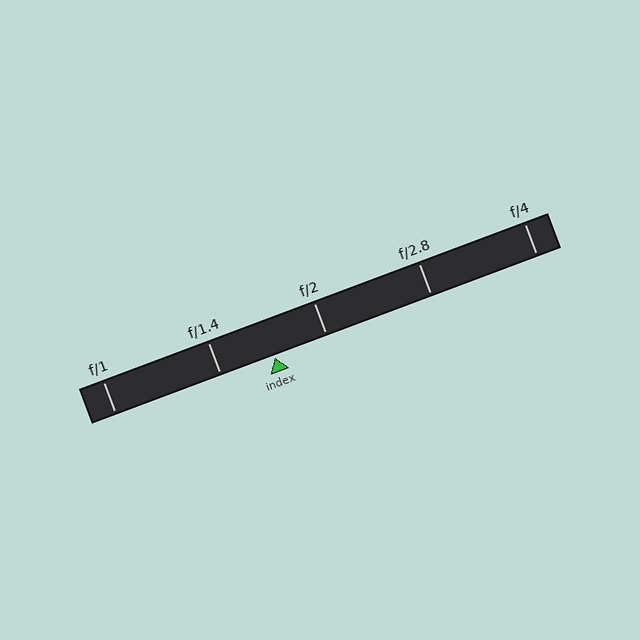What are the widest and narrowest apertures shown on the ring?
The widest aperture shown is f/1 and the narrowest is f/4.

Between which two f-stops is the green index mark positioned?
The index mark is between f/1.4 and f/2.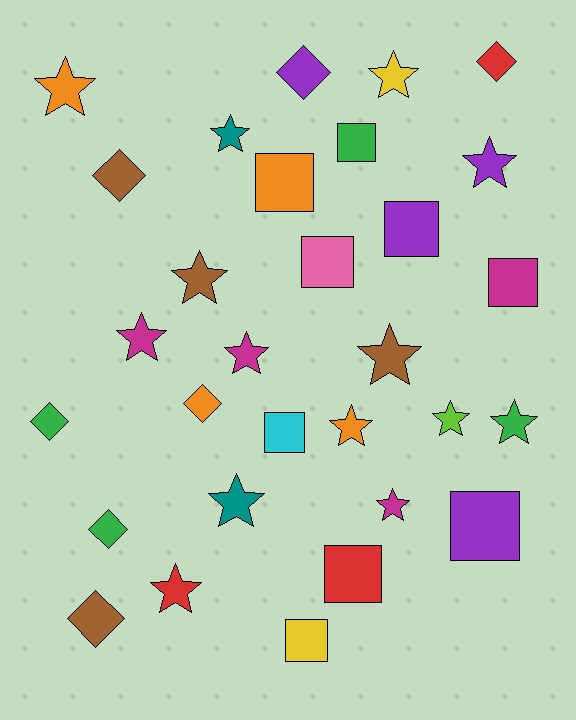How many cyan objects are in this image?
There is 1 cyan object.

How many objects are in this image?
There are 30 objects.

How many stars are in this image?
There are 14 stars.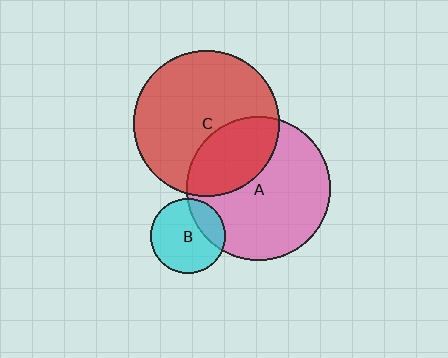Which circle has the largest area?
Circle C (red).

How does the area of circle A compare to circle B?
Approximately 3.7 times.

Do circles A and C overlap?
Yes.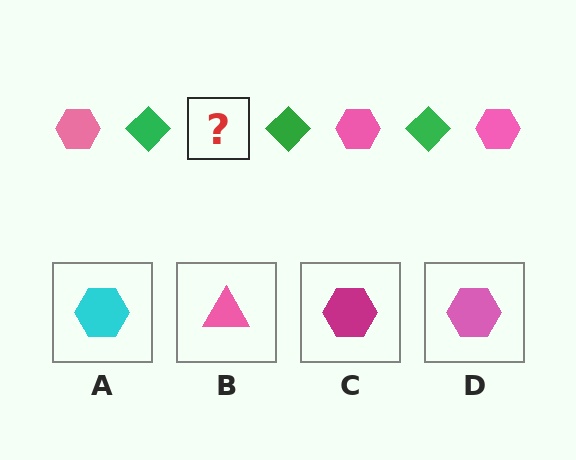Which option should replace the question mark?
Option D.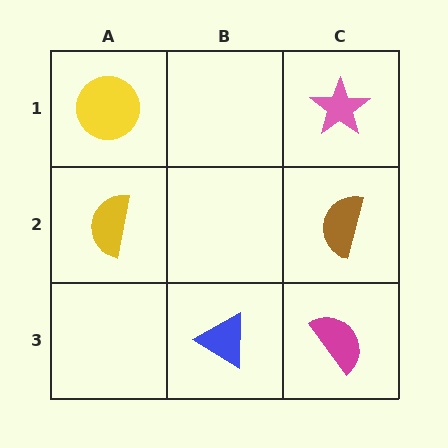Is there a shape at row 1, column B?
No, that cell is empty.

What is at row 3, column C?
A magenta semicircle.